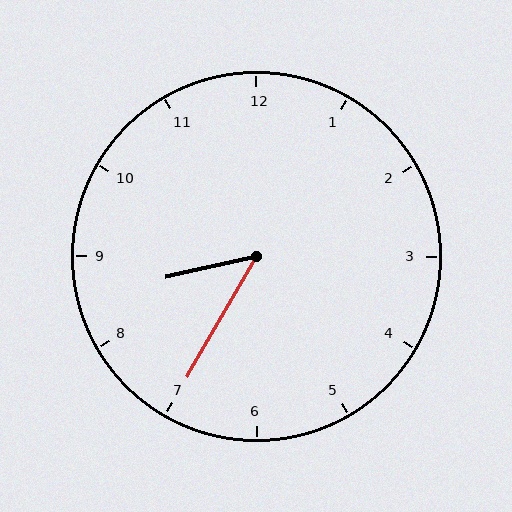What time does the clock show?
8:35.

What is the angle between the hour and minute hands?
Approximately 48 degrees.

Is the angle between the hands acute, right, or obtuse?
It is acute.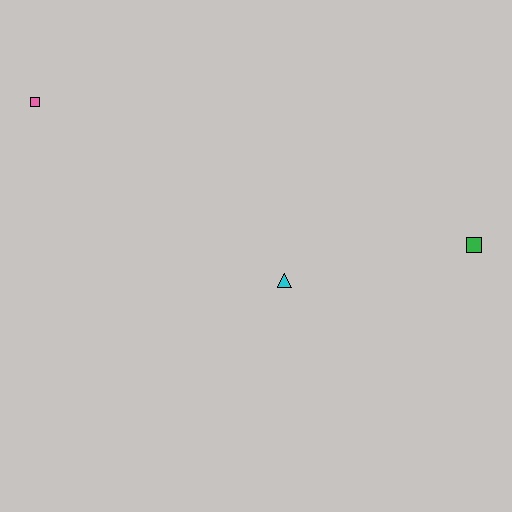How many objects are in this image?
There are 3 objects.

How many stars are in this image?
There are no stars.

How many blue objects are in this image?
There are no blue objects.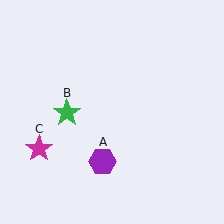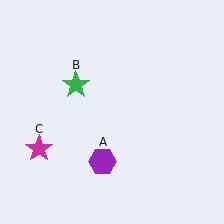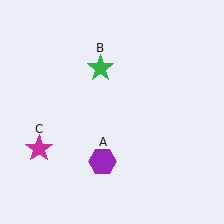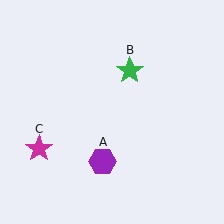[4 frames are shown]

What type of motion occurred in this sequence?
The green star (object B) rotated clockwise around the center of the scene.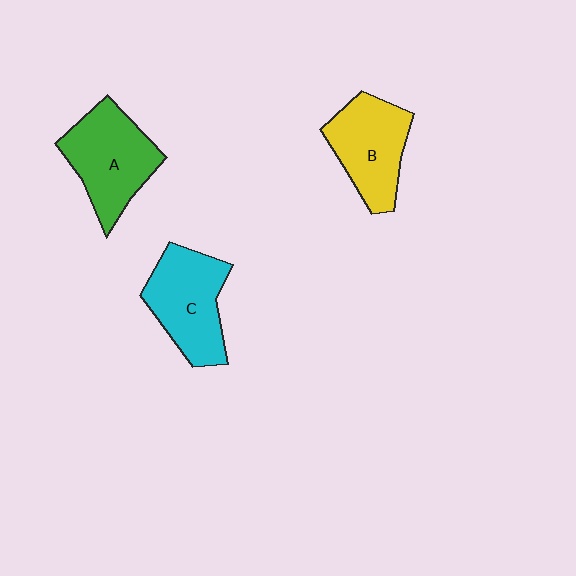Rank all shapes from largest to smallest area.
From largest to smallest: A (green), C (cyan), B (yellow).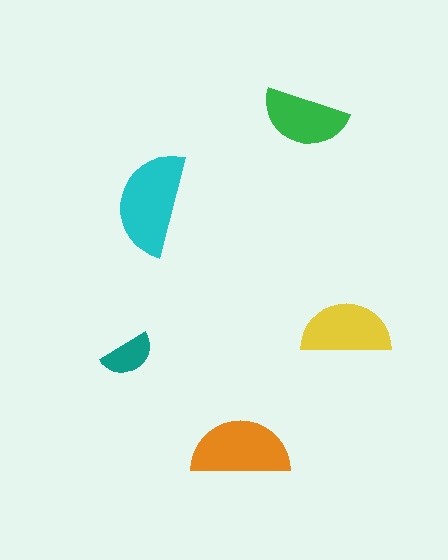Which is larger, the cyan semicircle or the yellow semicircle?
The cyan one.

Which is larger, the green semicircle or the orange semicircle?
The orange one.